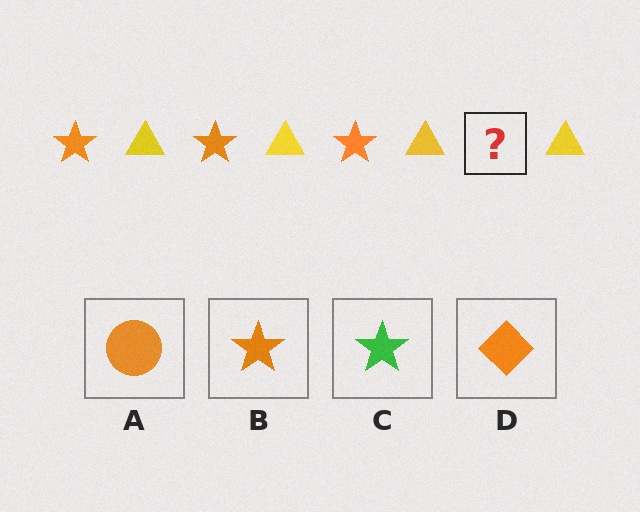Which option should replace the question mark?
Option B.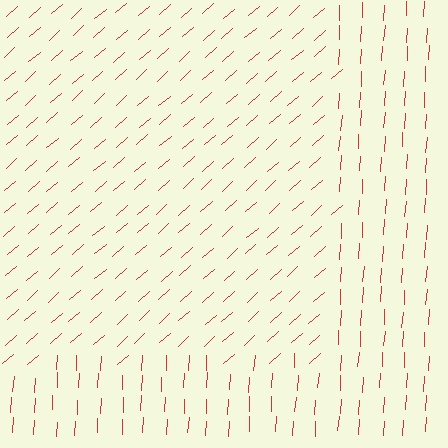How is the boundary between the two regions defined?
The boundary is defined purely by a change in line orientation (approximately 45 degrees difference). All lines are the same color and thickness.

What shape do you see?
I see a rectangle.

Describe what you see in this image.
The image is filled with small red line segments. A rectangle region in the image has lines oriented differently from the surrounding lines, creating a visible texture boundary.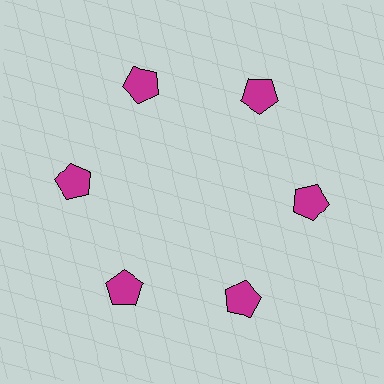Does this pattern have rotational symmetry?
Yes, this pattern has 6-fold rotational symmetry. It looks the same after rotating 60 degrees around the center.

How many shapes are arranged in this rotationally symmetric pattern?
There are 6 shapes, arranged in 6 groups of 1.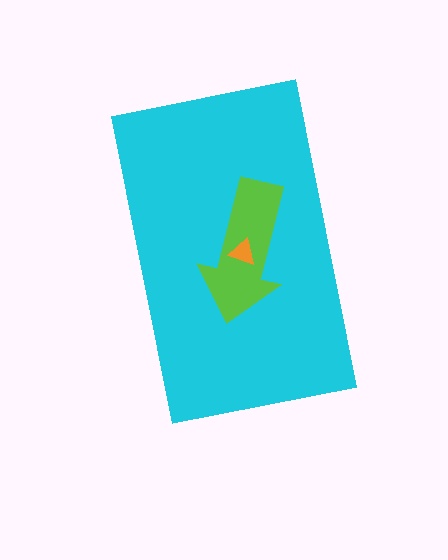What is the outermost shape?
The cyan rectangle.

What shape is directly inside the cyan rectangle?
The lime arrow.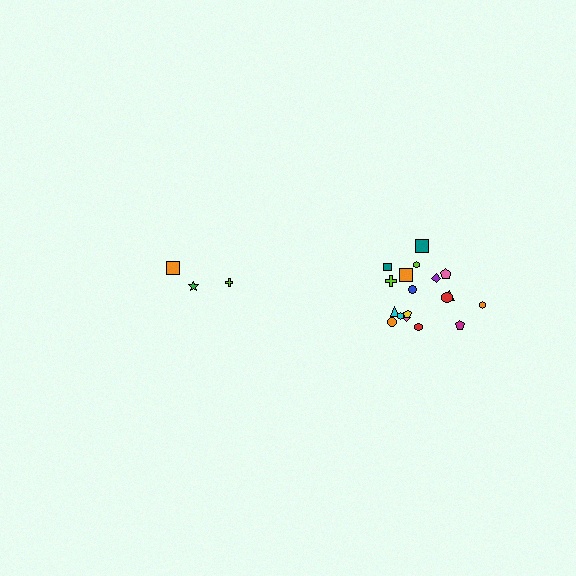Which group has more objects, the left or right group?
The right group.